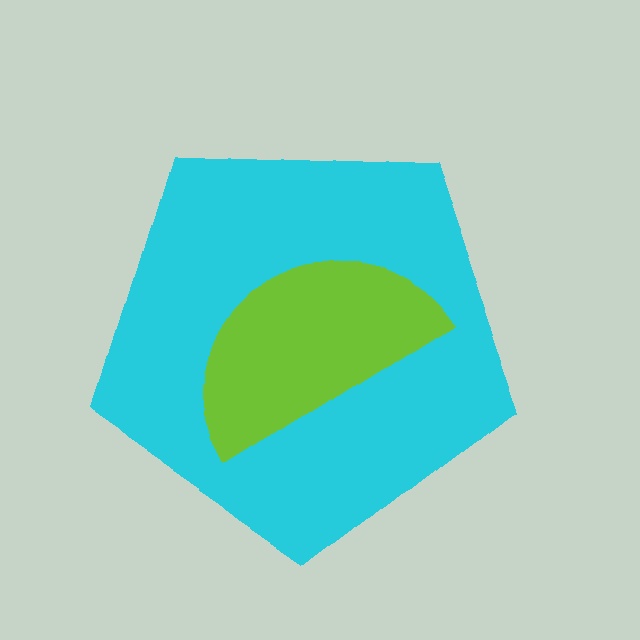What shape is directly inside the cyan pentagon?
The lime semicircle.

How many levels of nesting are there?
2.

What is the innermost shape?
The lime semicircle.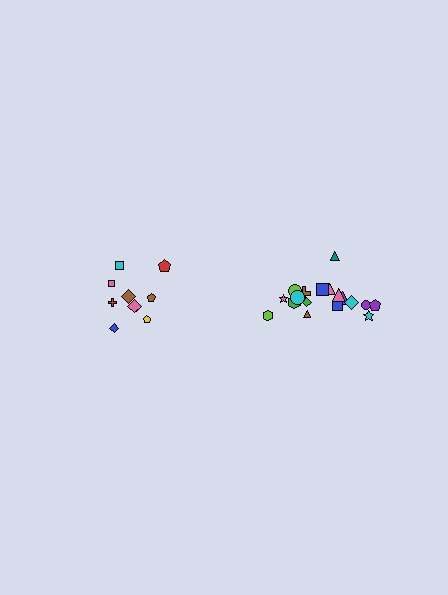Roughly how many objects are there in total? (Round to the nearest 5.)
Roughly 30 objects in total.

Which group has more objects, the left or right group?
The right group.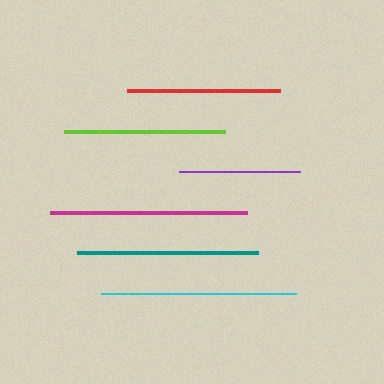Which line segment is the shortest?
The purple line is the shortest at approximately 121 pixels.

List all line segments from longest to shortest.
From longest to shortest: magenta, cyan, teal, lime, red, purple.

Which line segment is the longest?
The magenta line is the longest at approximately 197 pixels.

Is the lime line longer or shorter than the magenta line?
The magenta line is longer than the lime line.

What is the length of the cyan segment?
The cyan segment is approximately 195 pixels long.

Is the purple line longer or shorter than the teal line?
The teal line is longer than the purple line.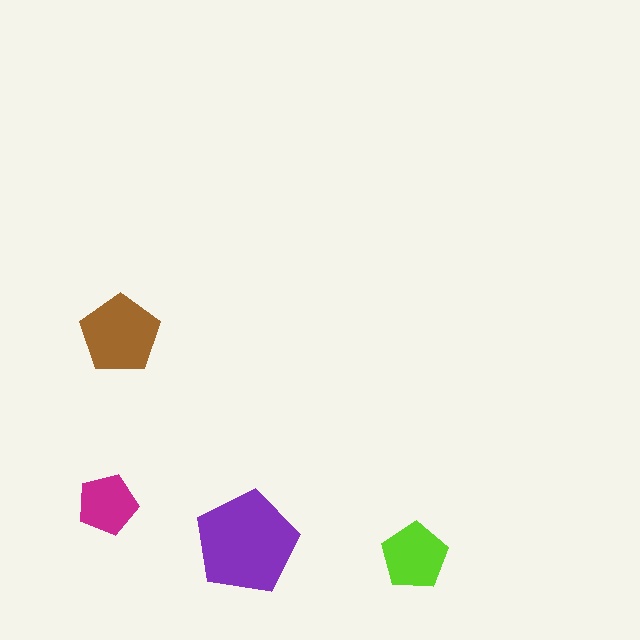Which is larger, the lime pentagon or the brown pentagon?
The brown one.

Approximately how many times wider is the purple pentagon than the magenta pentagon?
About 1.5 times wider.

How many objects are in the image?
There are 4 objects in the image.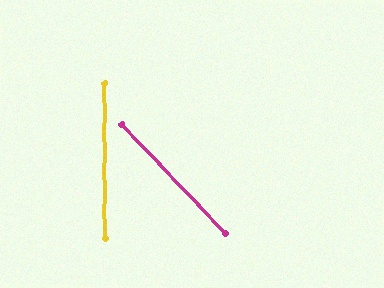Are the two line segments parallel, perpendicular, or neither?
Neither parallel nor perpendicular — they differ by about 44°.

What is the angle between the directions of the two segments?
Approximately 44 degrees.